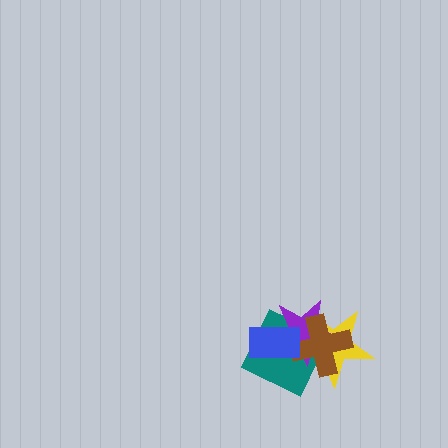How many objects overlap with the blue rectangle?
4 objects overlap with the blue rectangle.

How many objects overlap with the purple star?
4 objects overlap with the purple star.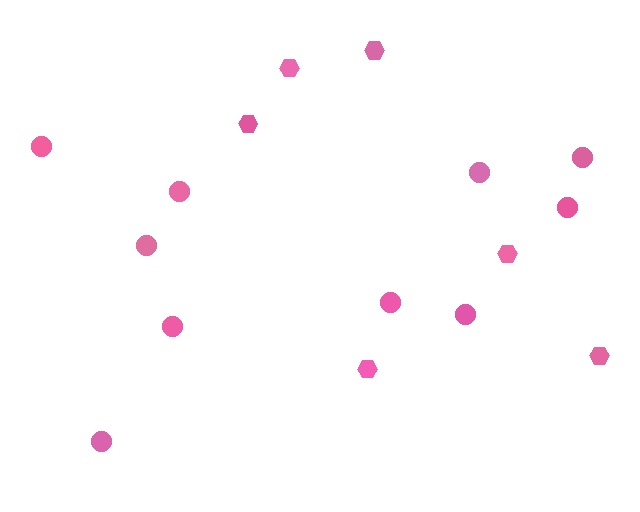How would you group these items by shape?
There are 2 groups: one group of hexagons (6) and one group of circles (10).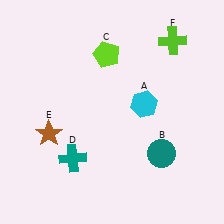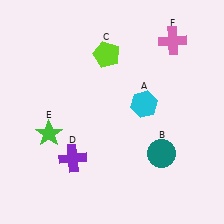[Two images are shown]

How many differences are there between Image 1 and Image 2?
There are 3 differences between the two images.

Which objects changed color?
D changed from teal to purple. E changed from brown to green. F changed from lime to pink.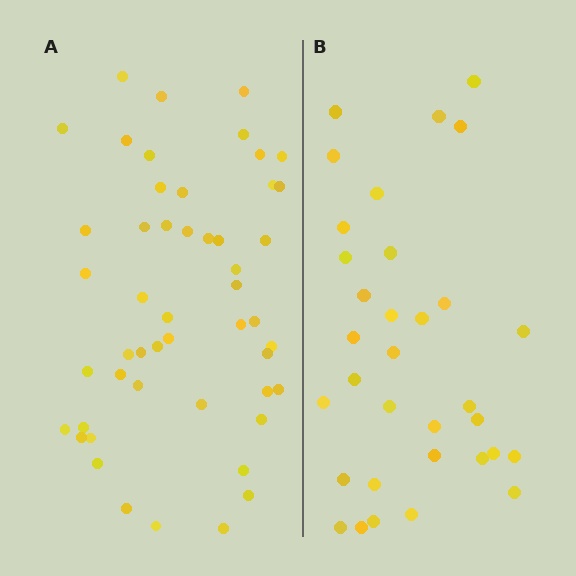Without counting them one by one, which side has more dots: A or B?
Region A (the left region) has more dots.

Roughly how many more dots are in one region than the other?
Region A has approximately 15 more dots than region B.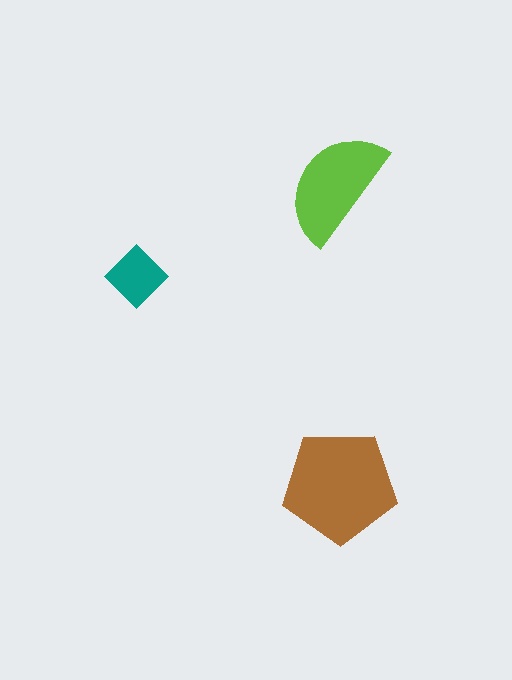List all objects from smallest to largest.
The teal diamond, the lime semicircle, the brown pentagon.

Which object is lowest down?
The brown pentagon is bottommost.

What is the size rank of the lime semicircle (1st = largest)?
2nd.